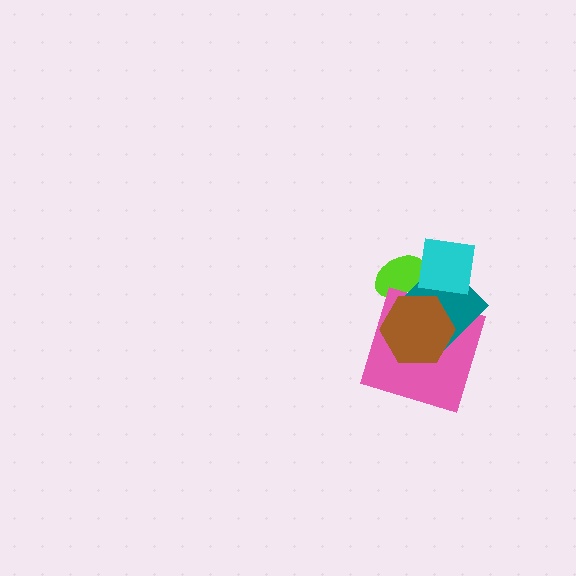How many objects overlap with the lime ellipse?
3 objects overlap with the lime ellipse.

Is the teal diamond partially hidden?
Yes, it is partially covered by another shape.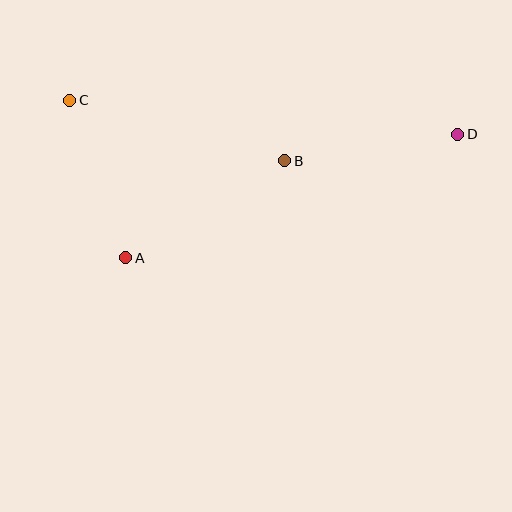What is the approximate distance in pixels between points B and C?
The distance between B and C is approximately 223 pixels.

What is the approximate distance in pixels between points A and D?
The distance between A and D is approximately 354 pixels.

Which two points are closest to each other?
Points A and C are closest to each other.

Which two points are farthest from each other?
Points C and D are farthest from each other.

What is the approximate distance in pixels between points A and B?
The distance between A and B is approximately 186 pixels.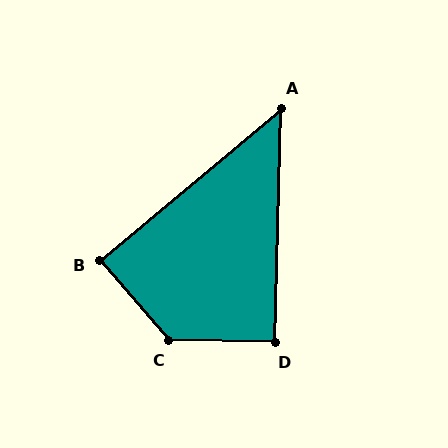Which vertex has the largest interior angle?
C, at approximately 131 degrees.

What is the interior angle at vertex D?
Approximately 91 degrees (approximately right).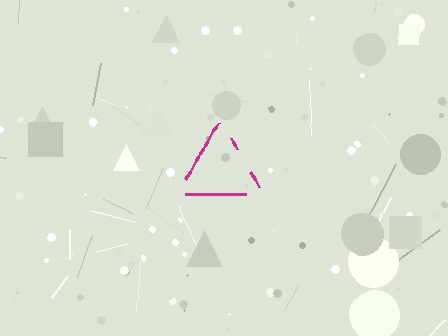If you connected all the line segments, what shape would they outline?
They would outline a triangle.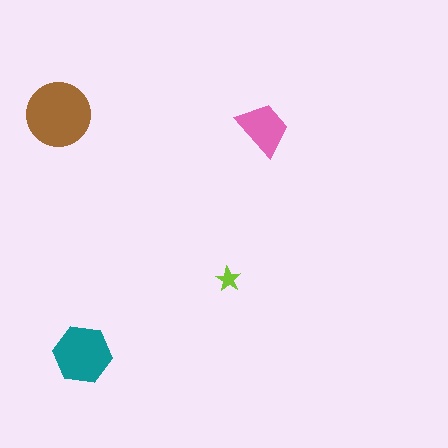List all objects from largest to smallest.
The brown circle, the teal hexagon, the pink trapezoid, the lime star.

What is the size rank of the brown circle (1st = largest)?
1st.